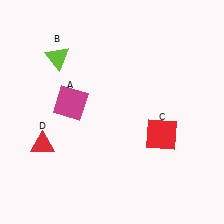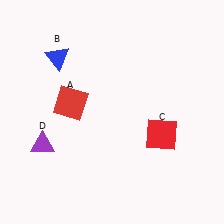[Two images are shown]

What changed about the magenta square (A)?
In Image 1, A is magenta. In Image 2, it changed to red.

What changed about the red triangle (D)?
In Image 1, D is red. In Image 2, it changed to purple.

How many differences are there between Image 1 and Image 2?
There are 3 differences between the two images.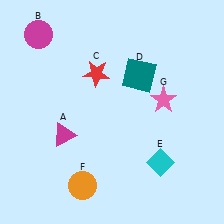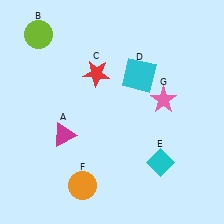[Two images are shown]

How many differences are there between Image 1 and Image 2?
There are 2 differences between the two images.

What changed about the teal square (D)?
In Image 1, D is teal. In Image 2, it changed to cyan.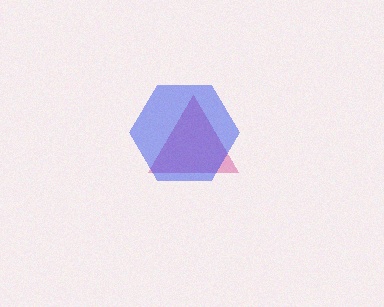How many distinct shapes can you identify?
There are 2 distinct shapes: a pink triangle, a blue hexagon.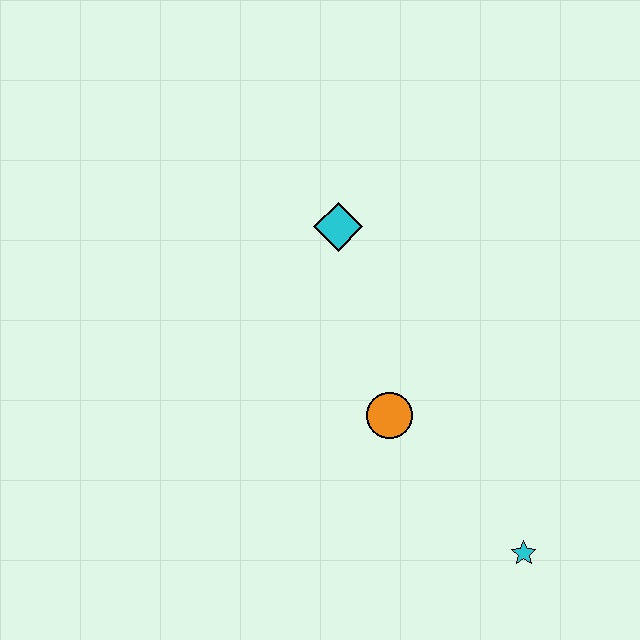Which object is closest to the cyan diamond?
The orange circle is closest to the cyan diamond.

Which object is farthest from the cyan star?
The cyan diamond is farthest from the cyan star.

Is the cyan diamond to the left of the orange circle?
Yes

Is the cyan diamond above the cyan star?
Yes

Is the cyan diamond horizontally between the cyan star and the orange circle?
No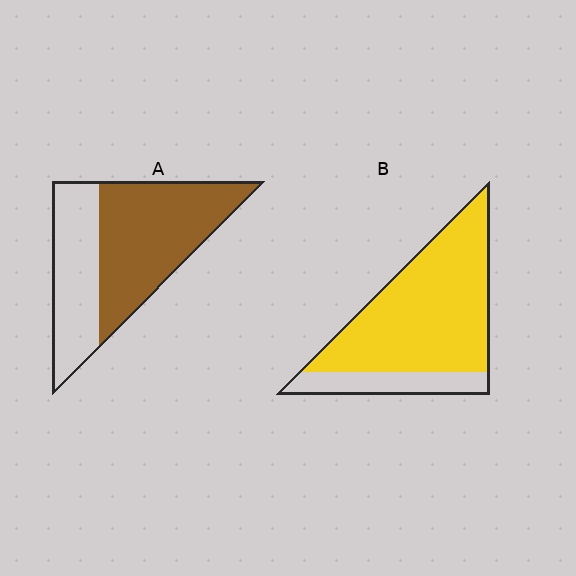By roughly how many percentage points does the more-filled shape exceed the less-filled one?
By roughly 20 percentage points (B over A).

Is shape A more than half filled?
Yes.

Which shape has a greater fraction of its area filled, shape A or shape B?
Shape B.